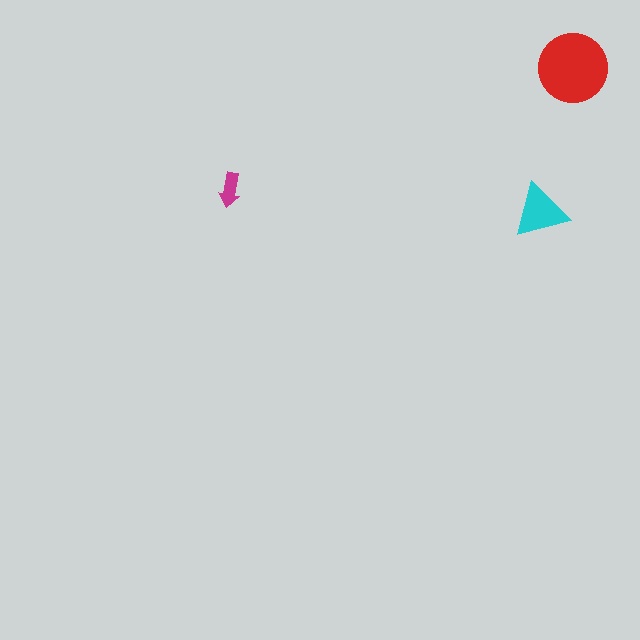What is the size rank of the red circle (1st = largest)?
1st.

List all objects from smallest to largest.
The magenta arrow, the cyan triangle, the red circle.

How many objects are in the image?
There are 3 objects in the image.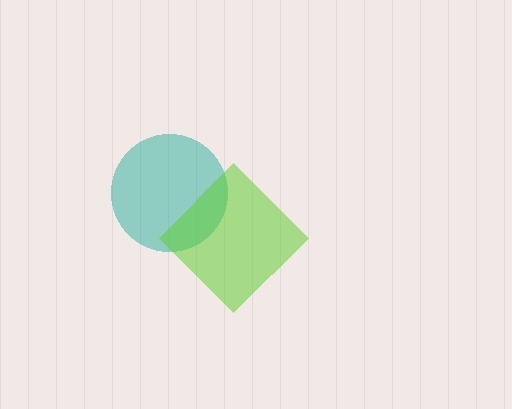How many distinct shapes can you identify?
There are 2 distinct shapes: a teal circle, a lime diamond.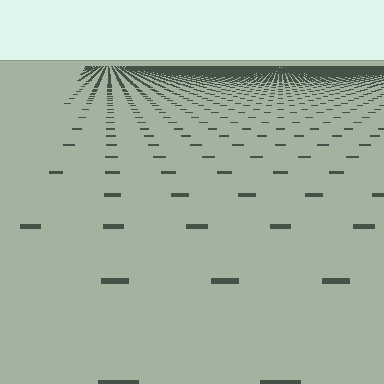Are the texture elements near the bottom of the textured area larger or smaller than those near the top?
Larger. Near the bottom, elements are closer to the viewer and appear at a bigger on-screen size.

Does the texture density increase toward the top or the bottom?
Density increases toward the top.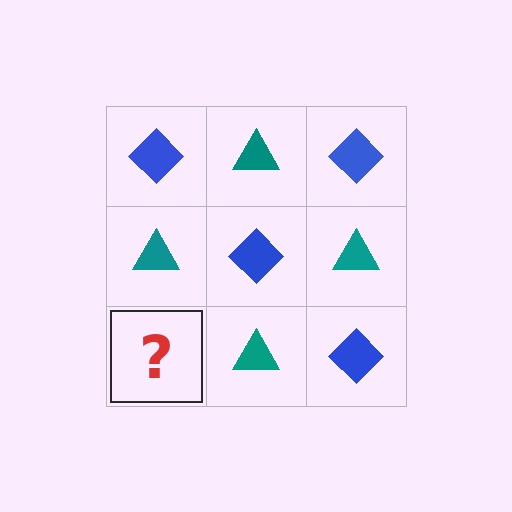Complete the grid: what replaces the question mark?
The question mark should be replaced with a blue diamond.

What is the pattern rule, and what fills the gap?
The rule is that it alternates blue diamond and teal triangle in a checkerboard pattern. The gap should be filled with a blue diamond.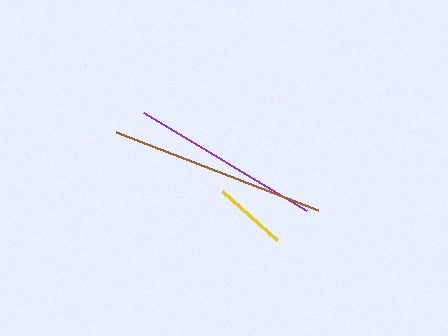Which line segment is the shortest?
The yellow line is the shortest at approximately 73 pixels.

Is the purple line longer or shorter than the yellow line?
The purple line is longer than the yellow line.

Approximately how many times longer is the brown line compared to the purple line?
The brown line is approximately 1.1 times the length of the purple line.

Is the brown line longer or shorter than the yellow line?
The brown line is longer than the yellow line.